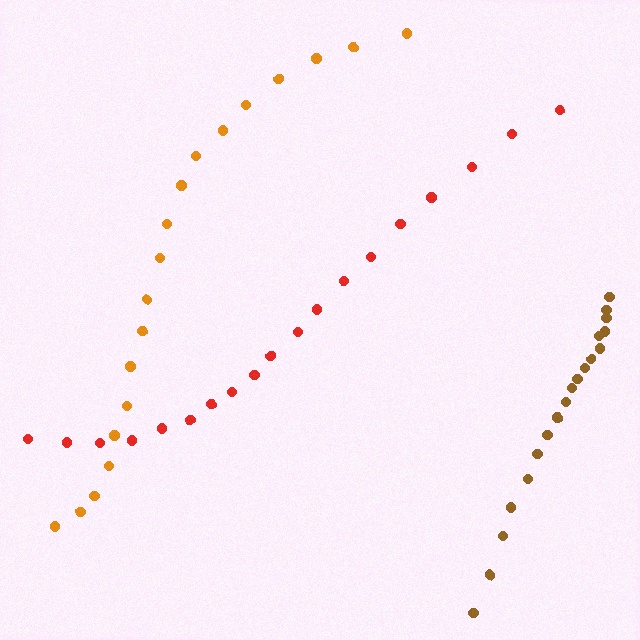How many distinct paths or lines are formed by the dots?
There are 3 distinct paths.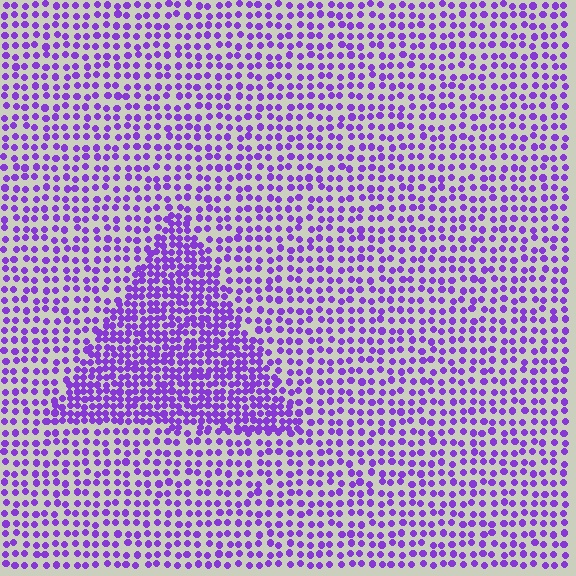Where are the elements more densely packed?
The elements are more densely packed inside the triangle boundary.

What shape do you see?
I see a triangle.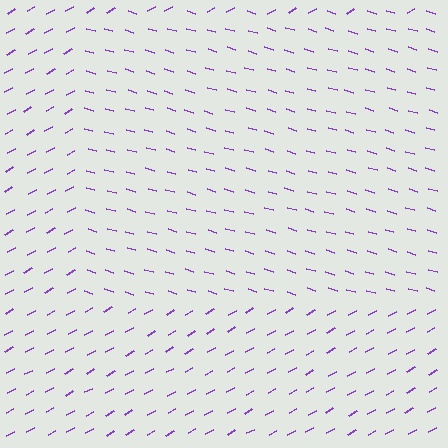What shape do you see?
I see a rectangle.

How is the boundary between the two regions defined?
The boundary is defined purely by a change in line orientation (approximately 45 degrees difference). All lines are the same color and thickness.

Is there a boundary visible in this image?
Yes, there is a texture boundary formed by a change in line orientation.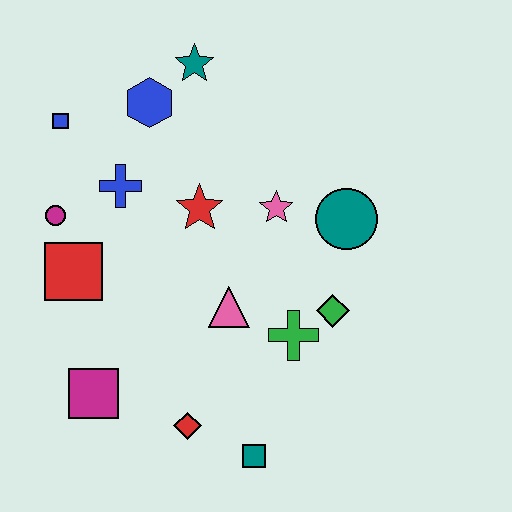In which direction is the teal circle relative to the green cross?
The teal circle is above the green cross.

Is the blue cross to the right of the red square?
Yes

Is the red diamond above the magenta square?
No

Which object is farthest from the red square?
The teal circle is farthest from the red square.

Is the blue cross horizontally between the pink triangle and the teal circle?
No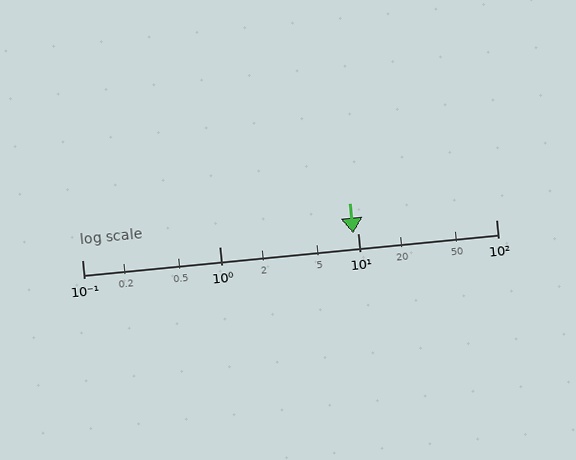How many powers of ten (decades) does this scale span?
The scale spans 3 decades, from 0.1 to 100.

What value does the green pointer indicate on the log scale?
The pointer indicates approximately 9.2.